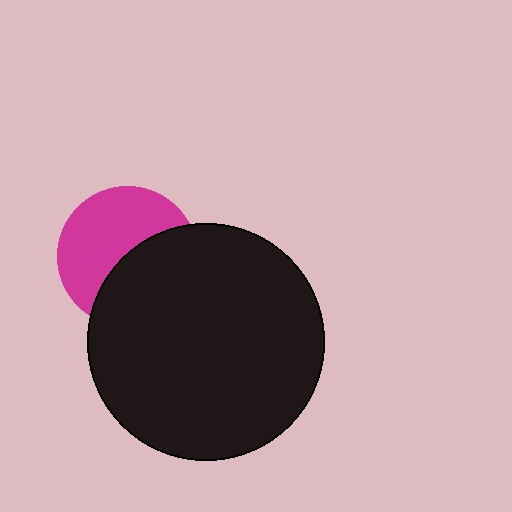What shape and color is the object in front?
The object in front is a black circle.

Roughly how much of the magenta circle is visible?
About half of it is visible (roughly 54%).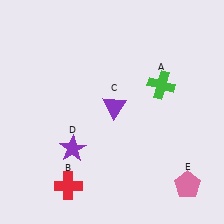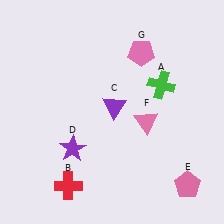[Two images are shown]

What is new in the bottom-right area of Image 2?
A pink triangle (F) was added in the bottom-right area of Image 2.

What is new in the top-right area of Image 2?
A pink pentagon (G) was added in the top-right area of Image 2.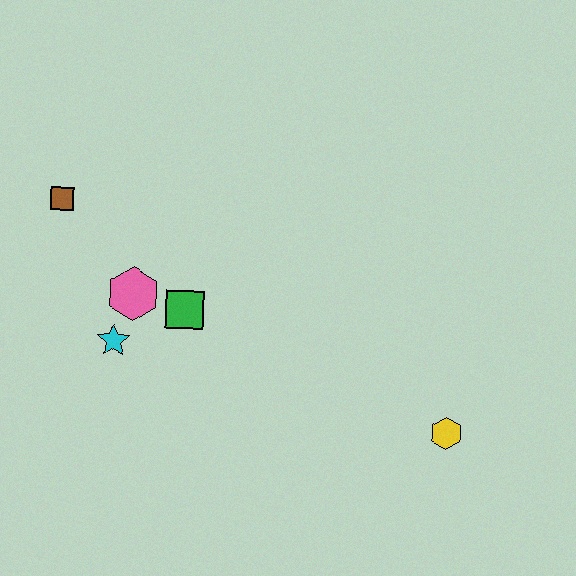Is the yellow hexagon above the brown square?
No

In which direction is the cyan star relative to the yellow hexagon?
The cyan star is to the left of the yellow hexagon.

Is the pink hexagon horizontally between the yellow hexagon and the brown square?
Yes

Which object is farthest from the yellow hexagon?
The brown square is farthest from the yellow hexagon.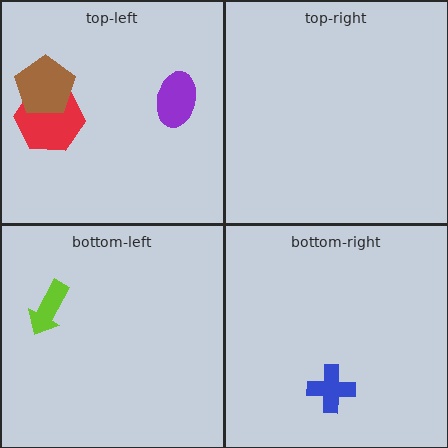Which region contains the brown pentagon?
The top-left region.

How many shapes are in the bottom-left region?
1.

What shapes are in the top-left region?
The purple ellipse, the red hexagon, the brown pentagon.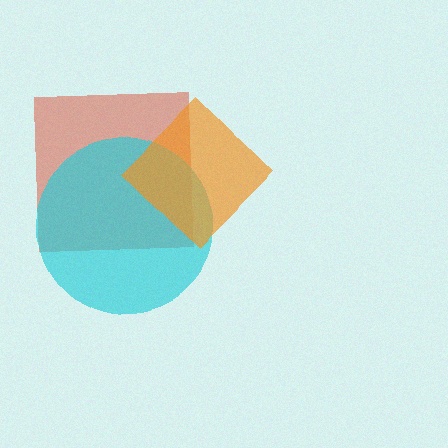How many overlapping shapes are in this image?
There are 3 overlapping shapes in the image.